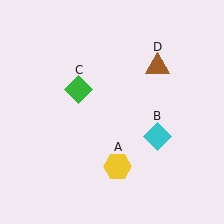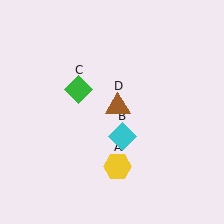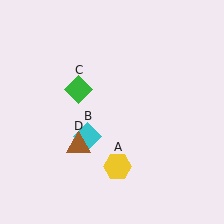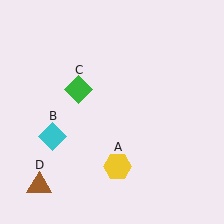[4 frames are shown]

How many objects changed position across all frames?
2 objects changed position: cyan diamond (object B), brown triangle (object D).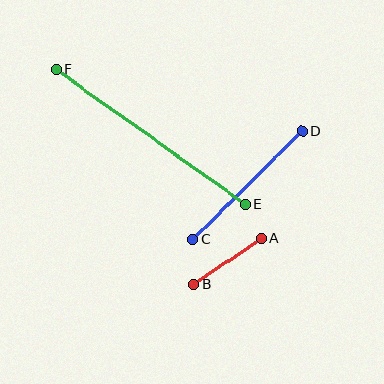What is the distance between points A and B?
The distance is approximately 82 pixels.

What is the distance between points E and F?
The distance is approximately 232 pixels.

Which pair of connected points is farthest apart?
Points E and F are farthest apart.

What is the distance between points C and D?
The distance is approximately 153 pixels.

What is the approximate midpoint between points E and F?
The midpoint is at approximately (151, 137) pixels.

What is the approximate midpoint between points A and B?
The midpoint is at approximately (227, 261) pixels.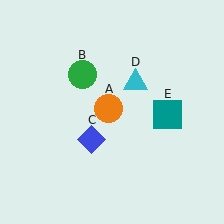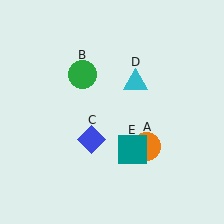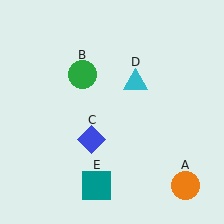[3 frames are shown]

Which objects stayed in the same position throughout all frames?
Green circle (object B) and blue diamond (object C) and cyan triangle (object D) remained stationary.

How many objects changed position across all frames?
2 objects changed position: orange circle (object A), teal square (object E).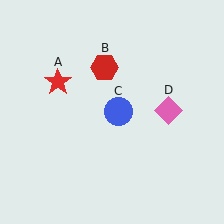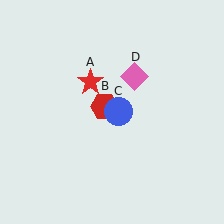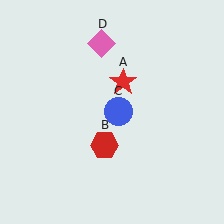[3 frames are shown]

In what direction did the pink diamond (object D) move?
The pink diamond (object D) moved up and to the left.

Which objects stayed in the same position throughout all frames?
Blue circle (object C) remained stationary.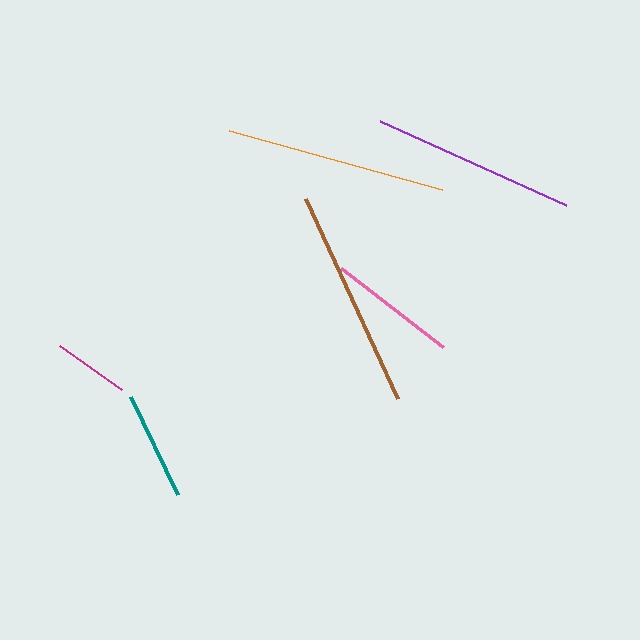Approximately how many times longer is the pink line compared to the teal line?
The pink line is approximately 1.2 times the length of the teal line.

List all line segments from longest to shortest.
From longest to shortest: orange, brown, purple, pink, teal, magenta.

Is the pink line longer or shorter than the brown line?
The brown line is longer than the pink line.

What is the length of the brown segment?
The brown segment is approximately 220 pixels long.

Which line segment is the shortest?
The magenta line is the shortest at approximately 76 pixels.